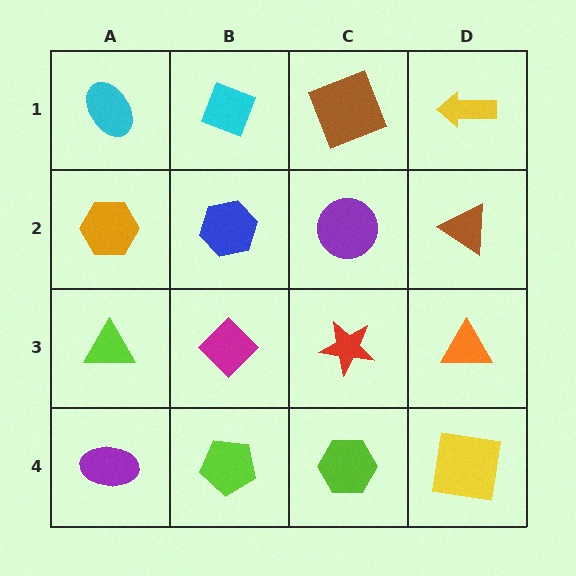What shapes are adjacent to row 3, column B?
A blue hexagon (row 2, column B), a lime pentagon (row 4, column B), a lime triangle (row 3, column A), a red star (row 3, column C).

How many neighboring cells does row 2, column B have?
4.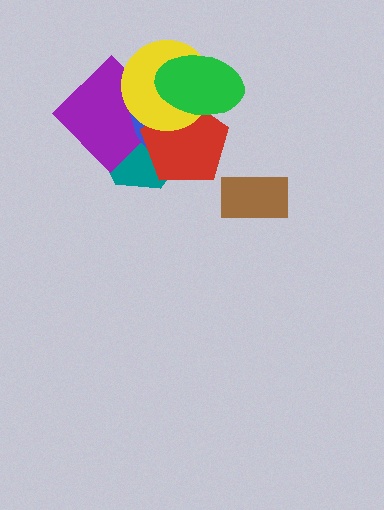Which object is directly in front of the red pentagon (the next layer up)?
The yellow circle is directly in front of the red pentagon.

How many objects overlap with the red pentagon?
4 objects overlap with the red pentagon.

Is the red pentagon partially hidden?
Yes, it is partially covered by another shape.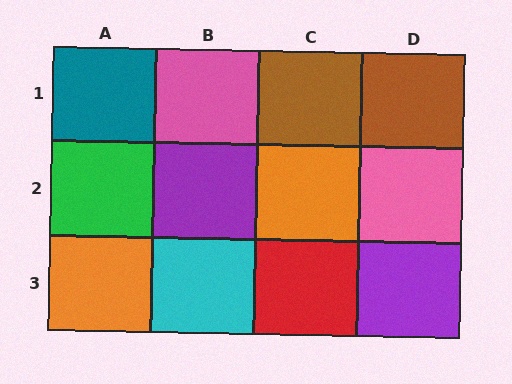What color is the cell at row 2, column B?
Purple.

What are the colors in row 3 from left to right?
Orange, cyan, red, purple.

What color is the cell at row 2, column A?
Green.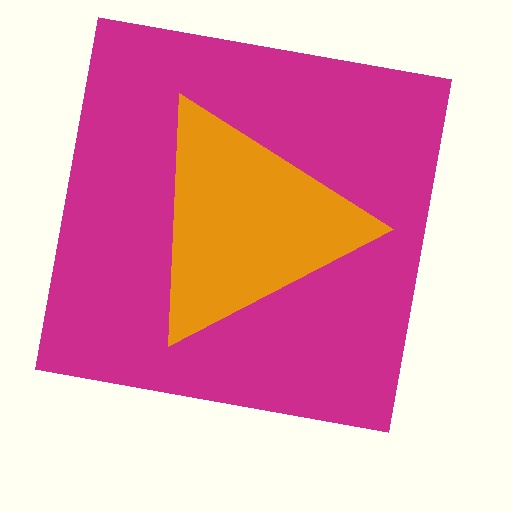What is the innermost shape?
The orange triangle.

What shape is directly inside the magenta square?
The orange triangle.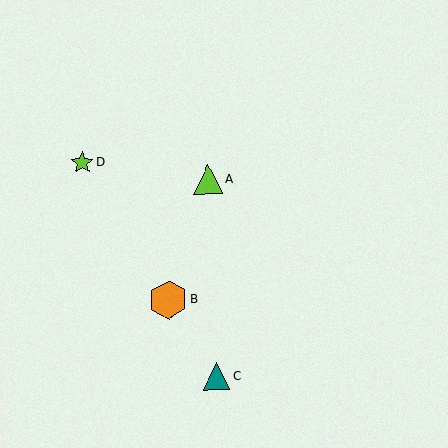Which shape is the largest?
The orange hexagon (labeled B) is the largest.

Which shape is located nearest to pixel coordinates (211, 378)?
The teal triangle (labeled C) at (217, 376) is nearest to that location.